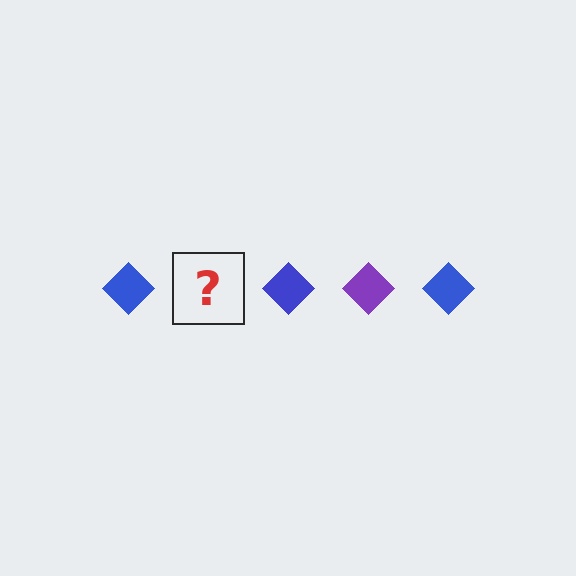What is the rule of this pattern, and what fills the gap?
The rule is that the pattern cycles through blue, purple diamonds. The gap should be filled with a purple diamond.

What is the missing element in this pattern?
The missing element is a purple diamond.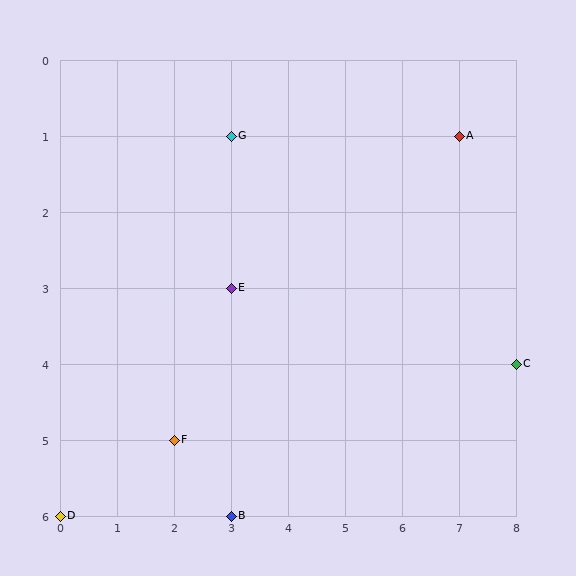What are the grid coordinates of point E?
Point E is at grid coordinates (3, 3).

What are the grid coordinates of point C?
Point C is at grid coordinates (8, 4).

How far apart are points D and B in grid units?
Points D and B are 3 columns apart.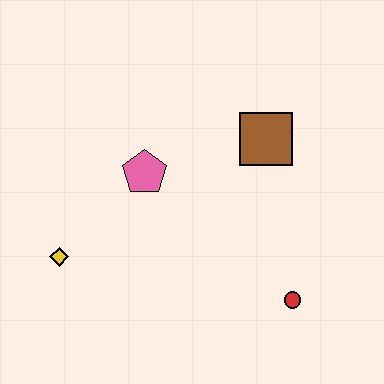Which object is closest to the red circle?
The brown square is closest to the red circle.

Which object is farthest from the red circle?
The yellow diamond is farthest from the red circle.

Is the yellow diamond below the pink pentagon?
Yes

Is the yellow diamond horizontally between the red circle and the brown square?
No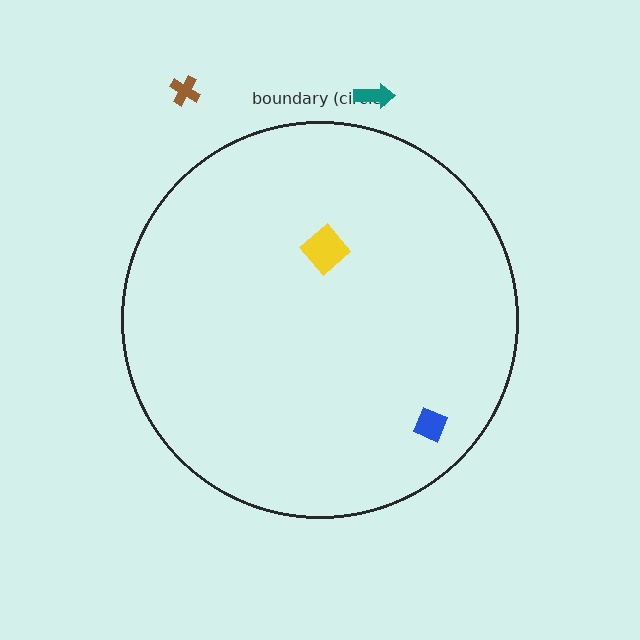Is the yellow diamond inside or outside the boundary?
Inside.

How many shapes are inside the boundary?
2 inside, 2 outside.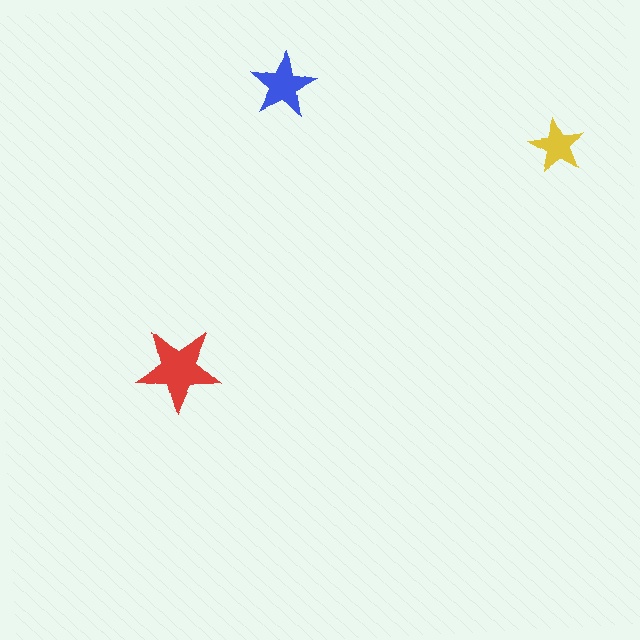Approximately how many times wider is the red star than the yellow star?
About 1.5 times wider.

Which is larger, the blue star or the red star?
The red one.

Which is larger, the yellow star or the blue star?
The blue one.